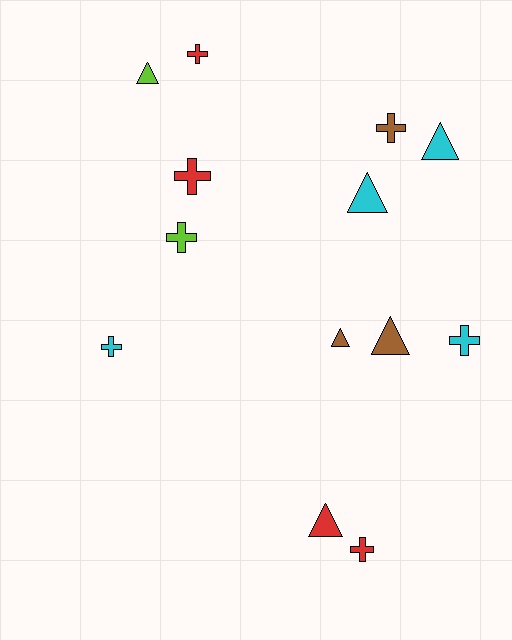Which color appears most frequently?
Cyan, with 4 objects.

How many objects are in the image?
There are 13 objects.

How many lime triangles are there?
There is 1 lime triangle.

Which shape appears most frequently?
Cross, with 7 objects.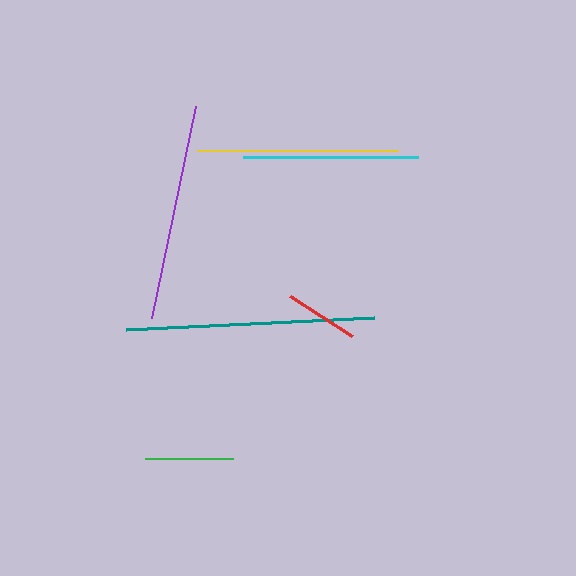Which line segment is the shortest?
The red line is the shortest at approximately 74 pixels.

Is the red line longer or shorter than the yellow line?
The yellow line is longer than the red line.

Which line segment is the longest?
The teal line is the longest at approximately 248 pixels.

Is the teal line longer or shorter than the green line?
The teal line is longer than the green line.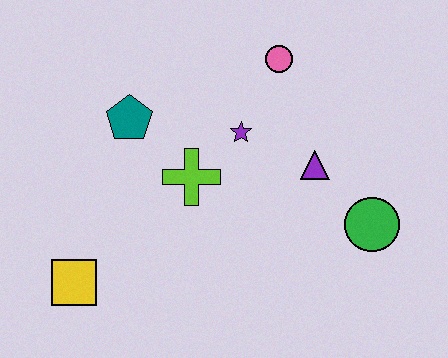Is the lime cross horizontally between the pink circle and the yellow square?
Yes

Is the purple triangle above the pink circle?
No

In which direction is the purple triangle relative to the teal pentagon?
The purple triangle is to the right of the teal pentagon.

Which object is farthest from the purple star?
The yellow square is farthest from the purple star.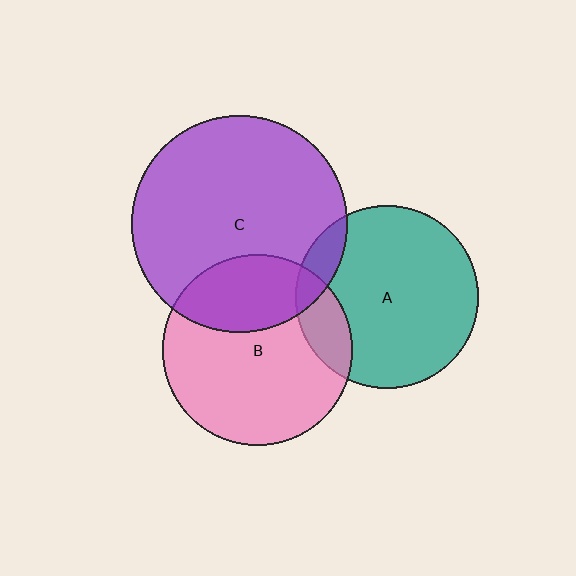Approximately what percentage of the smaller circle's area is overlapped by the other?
Approximately 10%.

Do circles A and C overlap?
Yes.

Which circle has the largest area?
Circle C (purple).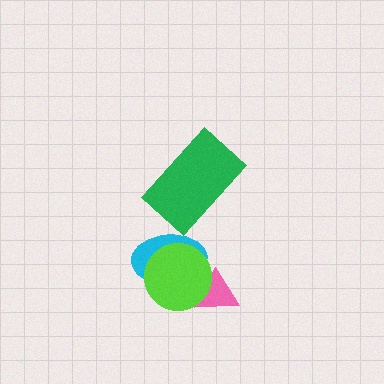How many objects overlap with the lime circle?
2 objects overlap with the lime circle.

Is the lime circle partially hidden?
No, no other shape covers it.